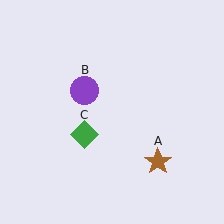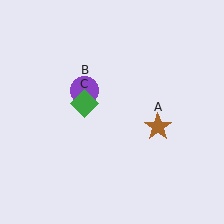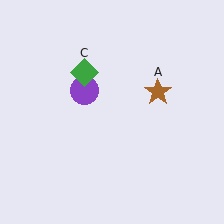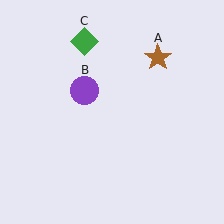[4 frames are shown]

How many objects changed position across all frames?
2 objects changed position: brown star (object A), green diamond (object C).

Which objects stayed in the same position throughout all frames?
Purple circle (object B) remained stationary.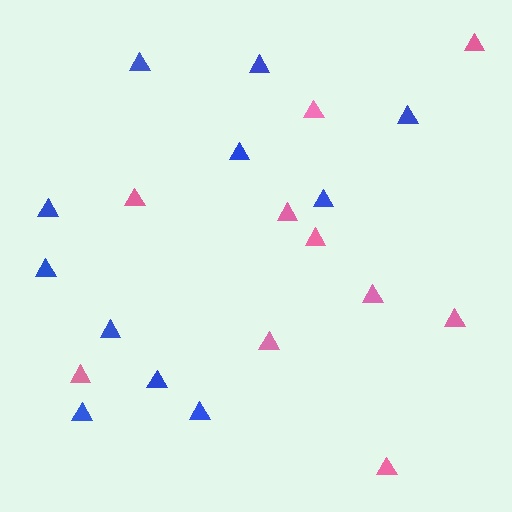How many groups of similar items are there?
There are 2 groups: one group of blue triangles (11) and one group of pink triangles (10).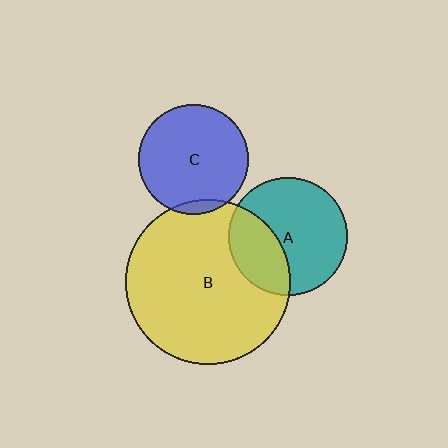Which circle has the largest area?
Circle B (yellow).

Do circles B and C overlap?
Yes.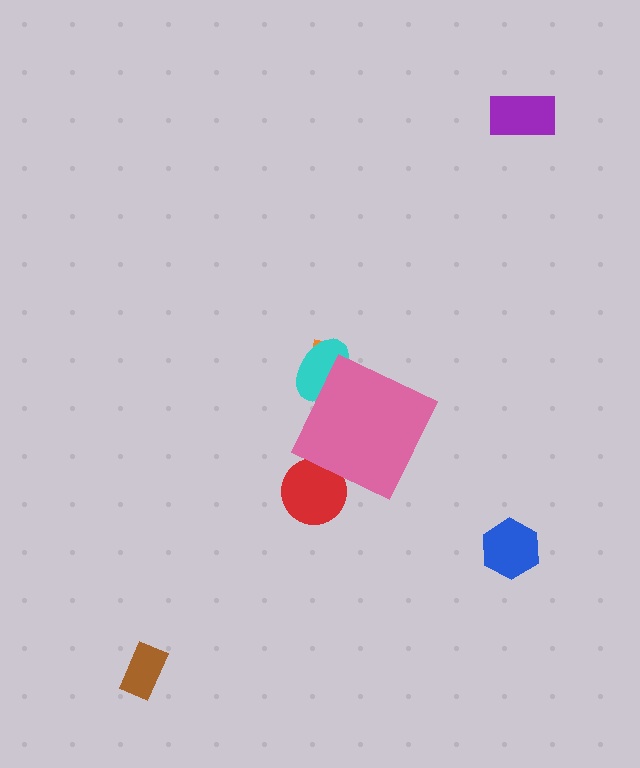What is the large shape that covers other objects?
A pink diamond.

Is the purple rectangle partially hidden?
No, the purple rectangle is fully visible.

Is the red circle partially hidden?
Yes, the red circle is partially hidden behind the pink diamond.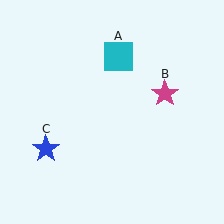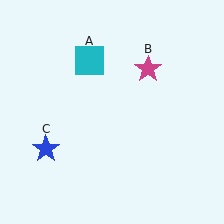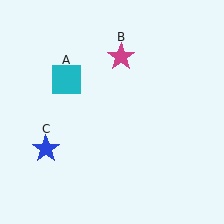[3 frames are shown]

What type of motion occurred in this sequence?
The cyan square (object A), magenta star (object B) rotated counterclockwise around the center of the scene.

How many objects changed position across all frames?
2 objects changed position: cyan square (object A), magenta star (object B).